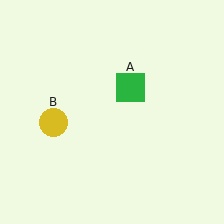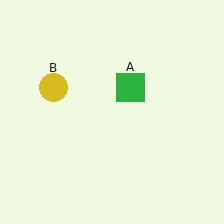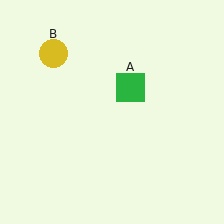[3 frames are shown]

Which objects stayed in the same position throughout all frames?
Green square (object A) remained stationary.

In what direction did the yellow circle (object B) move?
The yellow circle (object B) moved up.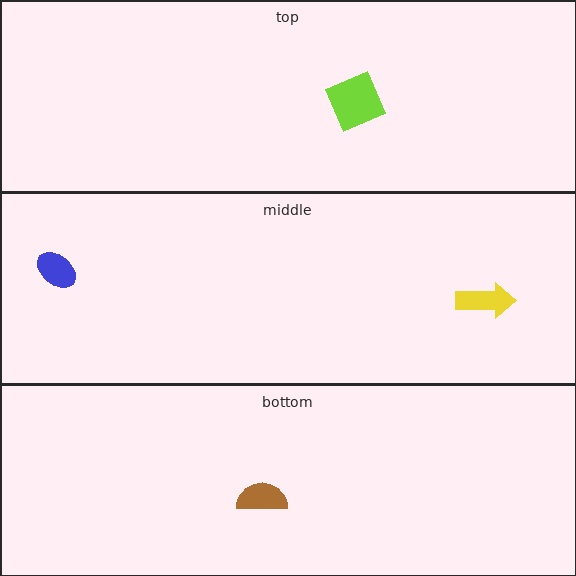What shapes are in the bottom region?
The brown semicircle.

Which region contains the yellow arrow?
The middle region.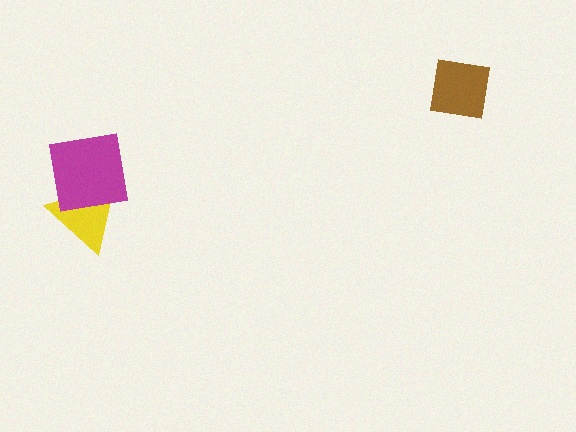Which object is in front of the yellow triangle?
The magenta square is in front of the yellow triangle.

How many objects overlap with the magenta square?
1 object overlaps with the magenta square.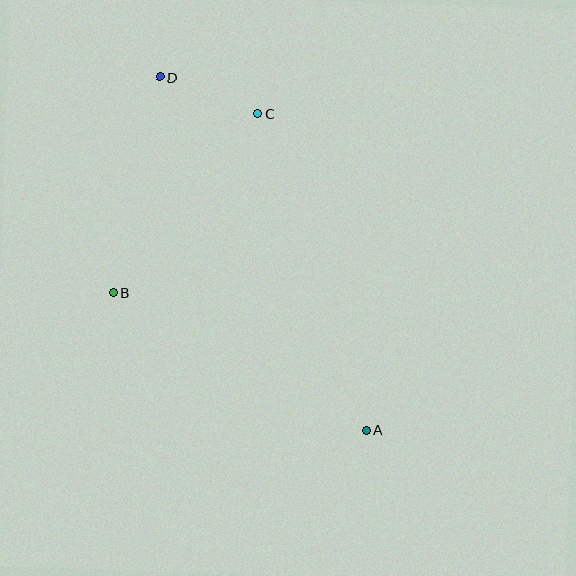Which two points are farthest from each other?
Points A and D are farthest from each other.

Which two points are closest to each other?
Points C and D are closest to each other.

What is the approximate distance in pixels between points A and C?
The distance between A and C is approximately 335 pixels.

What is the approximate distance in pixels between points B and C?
The distance between B and C is approximately 230 pixels.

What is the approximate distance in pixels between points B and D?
The distance between B and D is approximately 220 pixels.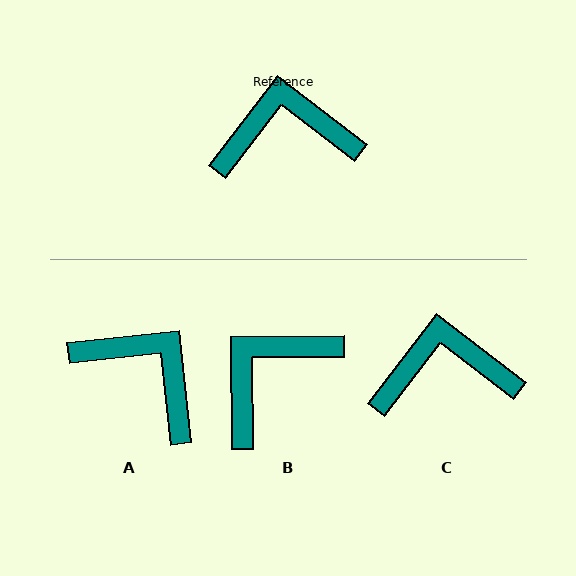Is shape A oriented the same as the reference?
No, it is off by about 46 degrees.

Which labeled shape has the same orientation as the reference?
C.